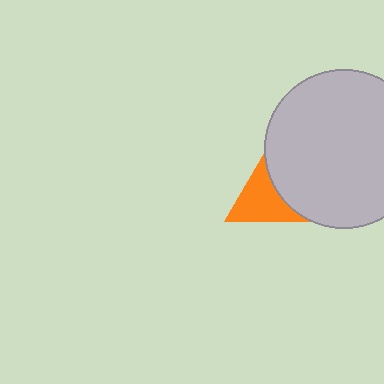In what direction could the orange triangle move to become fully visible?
The orange triangle could move left. That would shift it out from behind the light gray circle entirely.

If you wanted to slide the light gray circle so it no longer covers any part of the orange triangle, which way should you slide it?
Slide it right — that is the most direct way to separate the two shapes.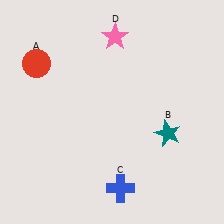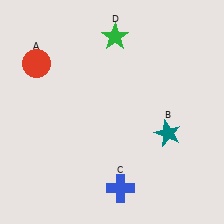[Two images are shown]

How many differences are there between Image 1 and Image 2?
There is 1 difference between the two images.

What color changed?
The star (D) changed from pink in Image 1 to green in Image 2.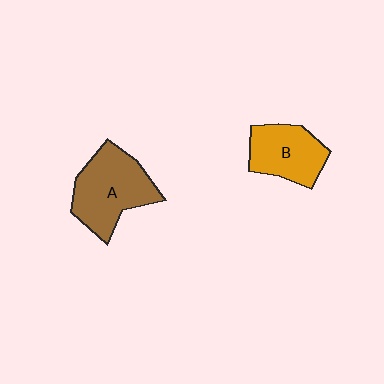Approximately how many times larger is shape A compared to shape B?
Approximately 1.4 times.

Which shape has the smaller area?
Shape B (orange).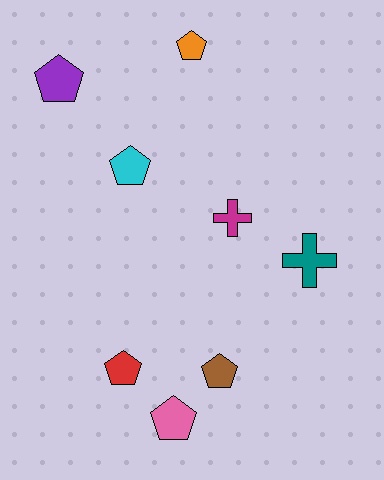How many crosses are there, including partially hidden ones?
There are 2 crosses.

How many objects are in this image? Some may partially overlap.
There are 8 objects.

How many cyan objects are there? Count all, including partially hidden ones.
There is 1 cyan object.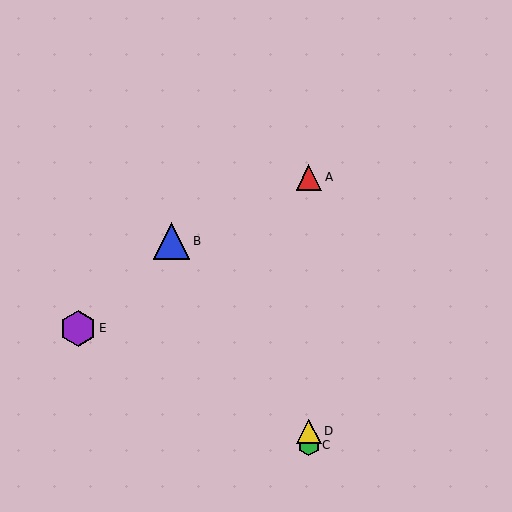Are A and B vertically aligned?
No, A is at x≈309 and B is at x≈172.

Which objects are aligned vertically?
Objects A, C, D are aligned vertically.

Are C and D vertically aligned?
Yes, both are at x≈309.